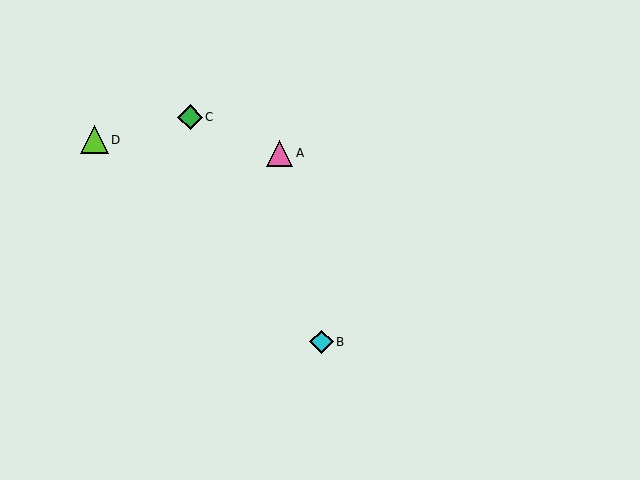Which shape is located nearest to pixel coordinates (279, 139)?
The pink triangle (labeled A) at (279, 153) is nearest to that location.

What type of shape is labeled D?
Shape D is a lime triangle.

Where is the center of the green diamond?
The center of the green diamond is at (190, 117).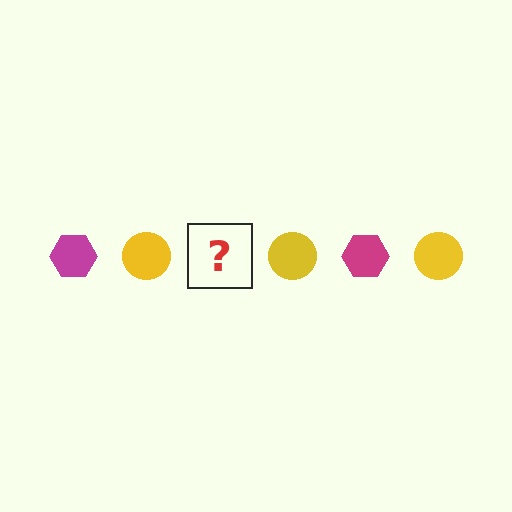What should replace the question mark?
The question mark should be replaced with a magenta hexagon.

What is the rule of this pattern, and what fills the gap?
The rule is that the pattern alternates between magenta hexagon and yellow circle. The gap should be filled with a magenta hexagon.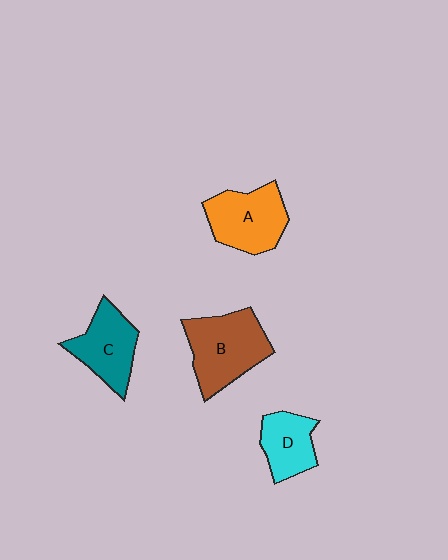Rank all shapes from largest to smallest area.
From largest to smallest: B (brown), A (orange), C (teal), D (cyan).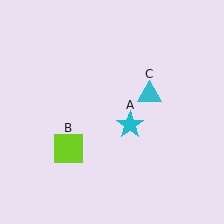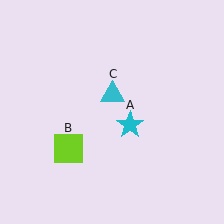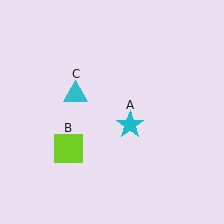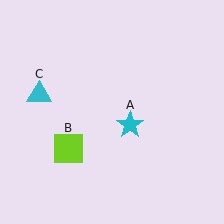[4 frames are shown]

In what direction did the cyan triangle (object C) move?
The cyan triangle (object C) moved left.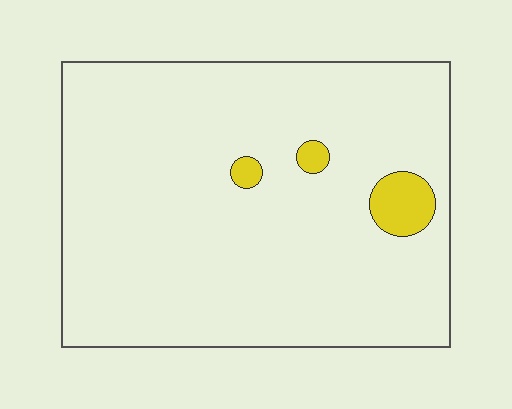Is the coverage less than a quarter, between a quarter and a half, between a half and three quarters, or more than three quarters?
Less than a quarter.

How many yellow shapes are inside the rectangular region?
3.